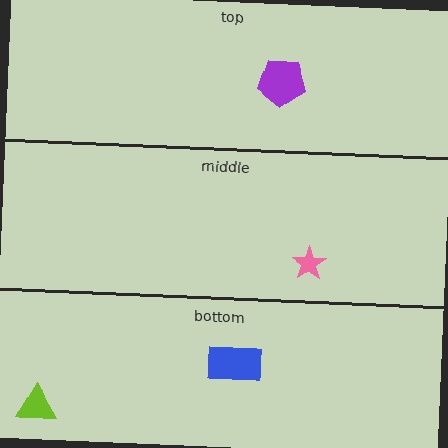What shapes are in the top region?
The purple pentagon.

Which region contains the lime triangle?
The bottom region.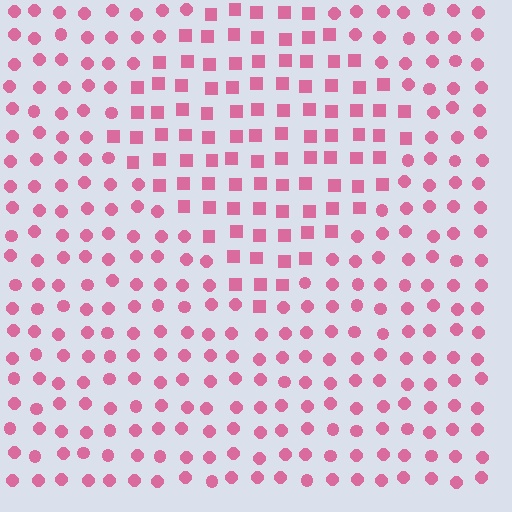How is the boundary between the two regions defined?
The boundary is defined by a change in element shape: squares inside vs. circles outside. All elements share the same color and spacing.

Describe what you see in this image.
The image is filled with small pink elements arranged in a uniform grid. A diamond-shaped region contains squares, while the surrounding area contains circles. The boundary is defined purely by the change in element shape.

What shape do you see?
I see a diamond.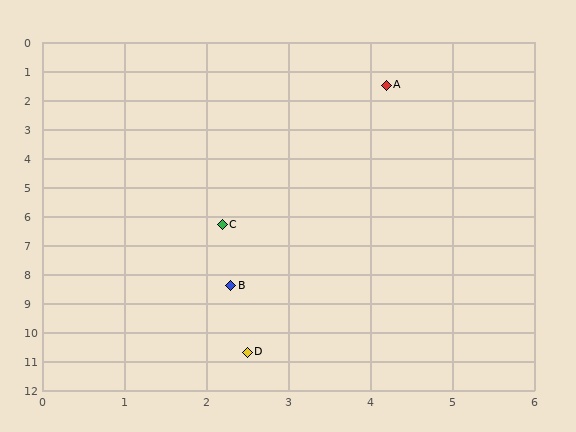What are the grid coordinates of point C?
Point C is at approximately (2.2, 6.3).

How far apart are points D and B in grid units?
Points D and B are about 2.3 grid units apart.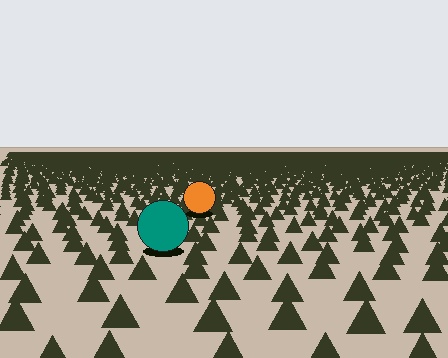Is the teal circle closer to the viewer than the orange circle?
Yes. The teal circle is closer — you can tell from the texture gradient: the ground texture is coarser near it.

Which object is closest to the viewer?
The teal circle is closest. The texture marks near it are larger and more spread out.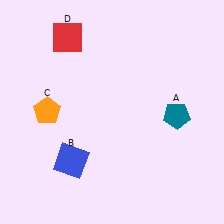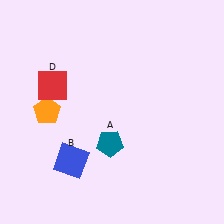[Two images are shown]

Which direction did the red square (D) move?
The red square (D) moved down.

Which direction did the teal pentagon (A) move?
The teal pentagon (A) moved left.